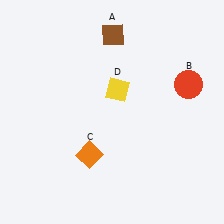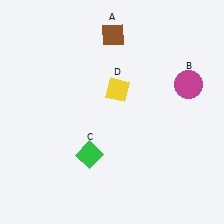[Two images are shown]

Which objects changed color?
B changed from red to magenta. C changed from orange to green.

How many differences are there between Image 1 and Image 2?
There are 2 differences between the two images.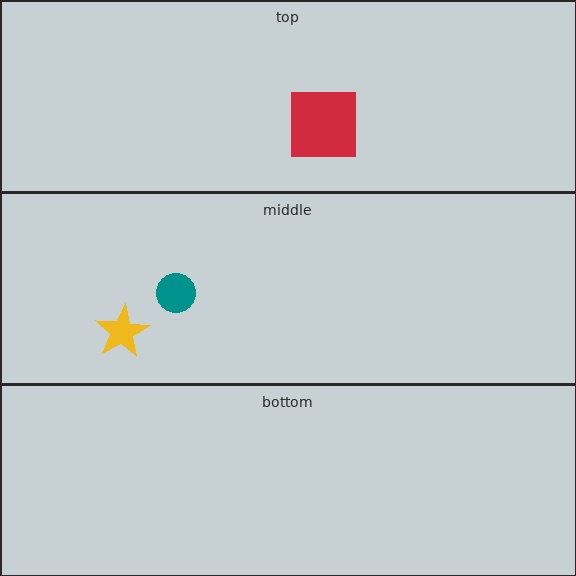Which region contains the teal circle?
The middle region.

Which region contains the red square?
The top region.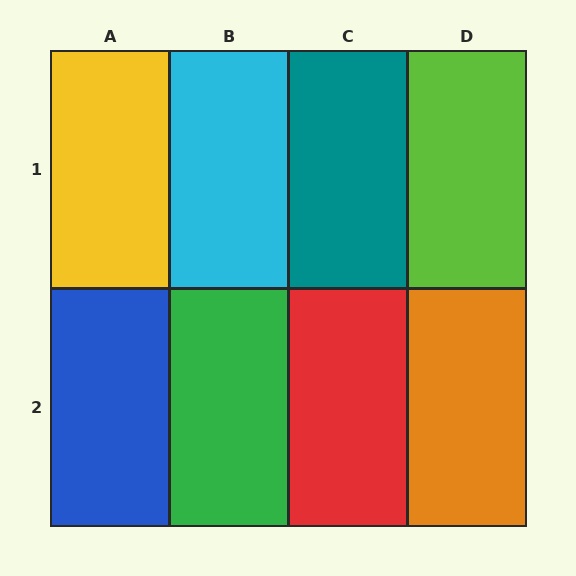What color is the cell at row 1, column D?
Lime.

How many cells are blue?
1 cell is blue.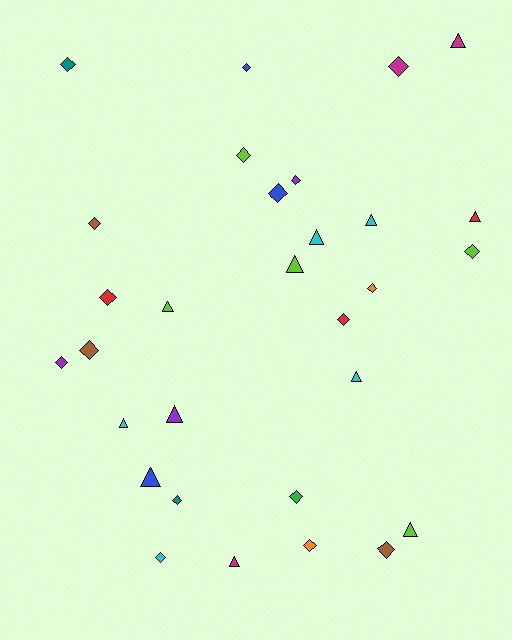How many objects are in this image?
There are 30 objects.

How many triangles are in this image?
There are 12 triangles.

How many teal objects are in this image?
There are 2 teal objects.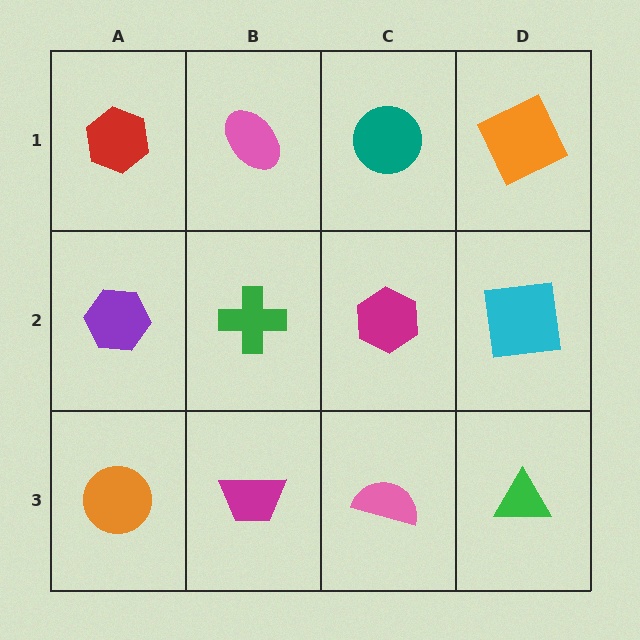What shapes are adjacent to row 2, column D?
An orange square (row 1, column D), a green triangle (row 3, column D), a magenta hexagon (row 2, column C).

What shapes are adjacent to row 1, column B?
A green cross (row 2, column B), a red hexagon (row 1, column A), a teal circle (row 1, column C).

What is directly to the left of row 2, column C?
A green cross.